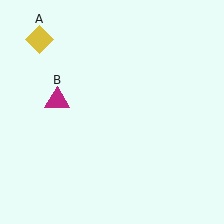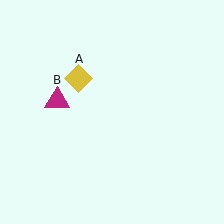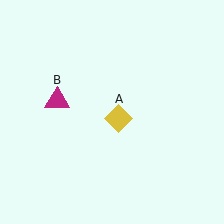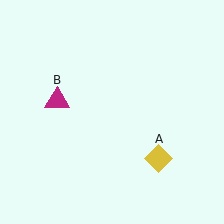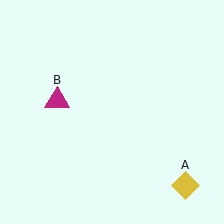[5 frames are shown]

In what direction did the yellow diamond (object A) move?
The yellow diamond (object A) moved down and to the right.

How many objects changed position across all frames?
1 object changed position: yellow diamond (object A).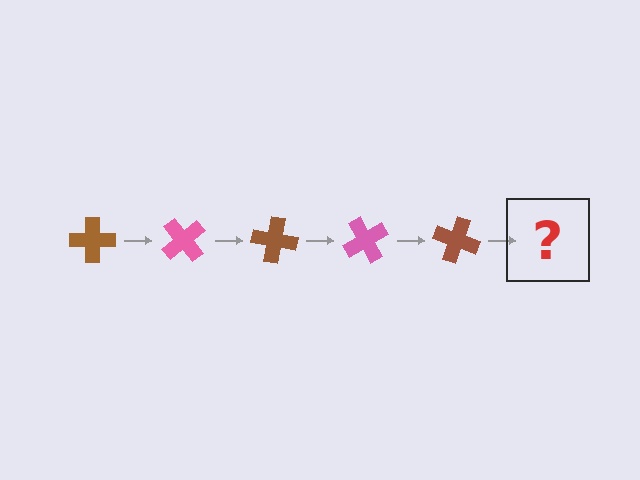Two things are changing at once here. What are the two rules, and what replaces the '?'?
The two rules are that it rotates 50 degrees each step and the color cycles through brown and pink. The '?' should be a pink cross, rotated 250 degrees from the start.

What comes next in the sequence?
The next element should be a pink cross, rotated 250 degrees from the start.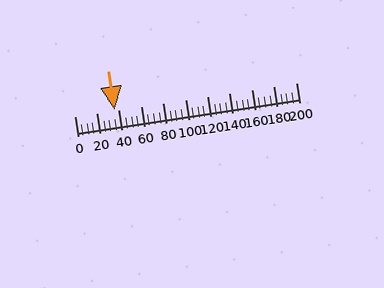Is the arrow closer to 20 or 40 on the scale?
The arrow is closer to 40.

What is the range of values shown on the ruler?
The ruler shows values from 0 to 200.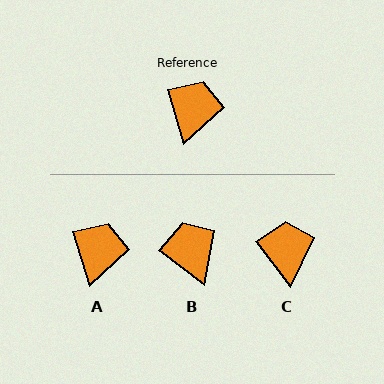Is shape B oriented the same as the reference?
No, it is off by about 37 degrees.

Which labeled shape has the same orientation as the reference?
A.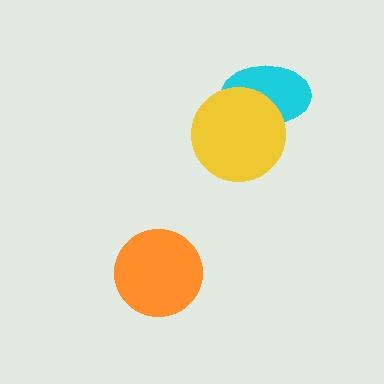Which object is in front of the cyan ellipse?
The yellow circle is in front of the cyan ellipse.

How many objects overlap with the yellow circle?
1 object overlaps with the yellow circle.